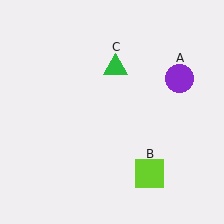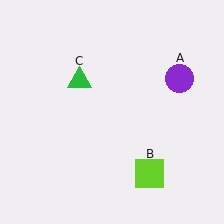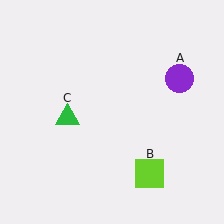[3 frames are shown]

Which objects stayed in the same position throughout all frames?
Purple circle (object A) and lime square (object B) remained stationary.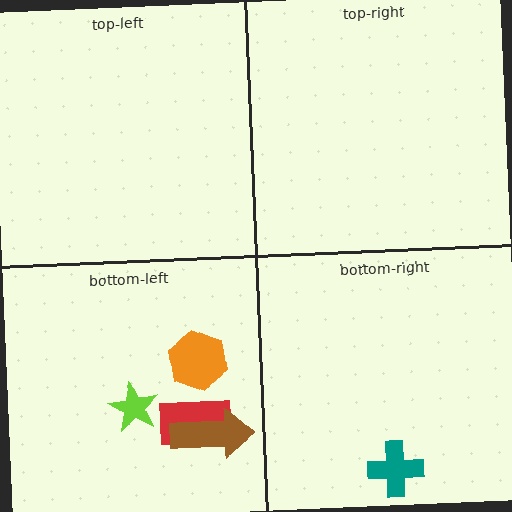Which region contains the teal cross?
The bottom-right region.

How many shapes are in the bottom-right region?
1.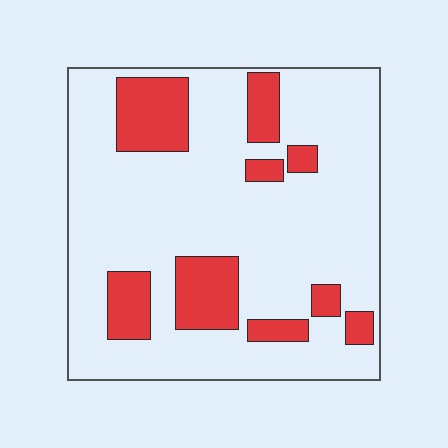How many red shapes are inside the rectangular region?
9.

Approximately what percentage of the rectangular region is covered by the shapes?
Approximately 20%.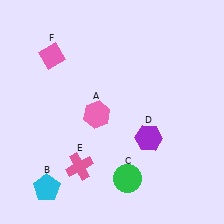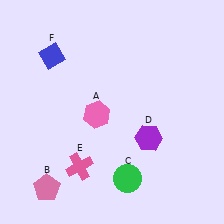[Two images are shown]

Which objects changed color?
B changed from cyan to pink. F changed from pink to blue.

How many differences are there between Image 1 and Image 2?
There are 2 differences between the two images.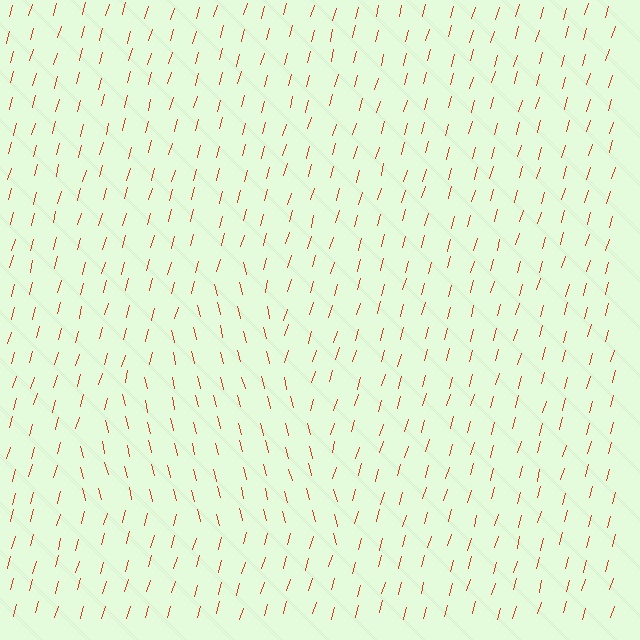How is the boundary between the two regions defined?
The boundary is defined purely by a change in line orientation (approximately 30 degrees difference). All lines are the same color and thickness.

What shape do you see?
I see a triangle.